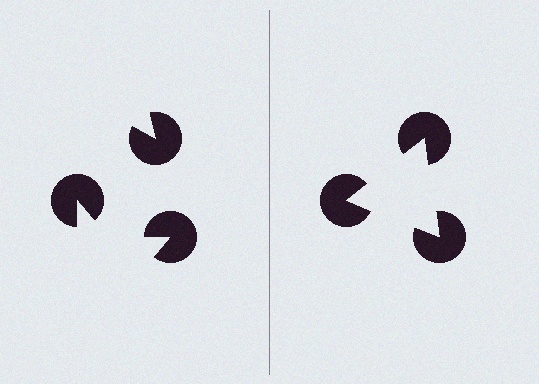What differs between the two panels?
The pac-man discs are positioned identically on both sides; only the wedge orientations differ. On the right they align to a triangle; on the left they are misaligned.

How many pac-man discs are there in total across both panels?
6 — 3 on each side.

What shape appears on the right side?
An illusory triangle.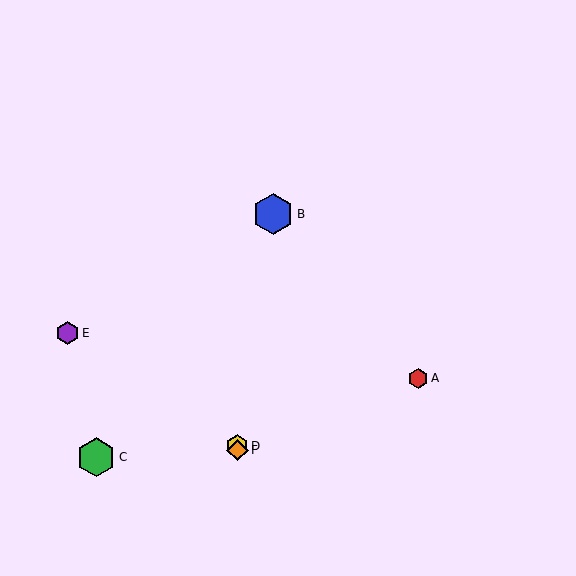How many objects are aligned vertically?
2 objects (D, F) are aligned vertically.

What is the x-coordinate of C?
Object C is at x≈96.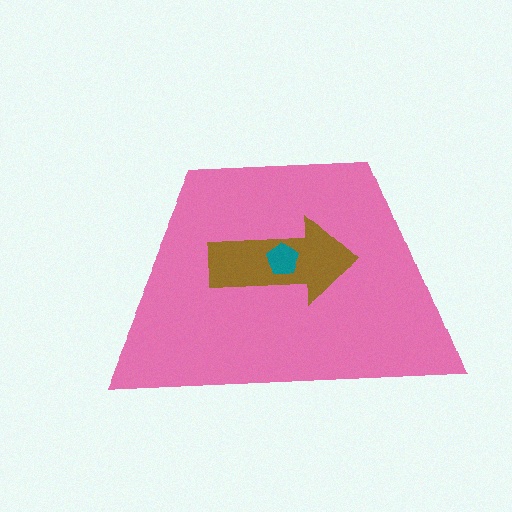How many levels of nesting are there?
3.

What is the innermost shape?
The teal pentagon.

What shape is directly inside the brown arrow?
The teal pentagon.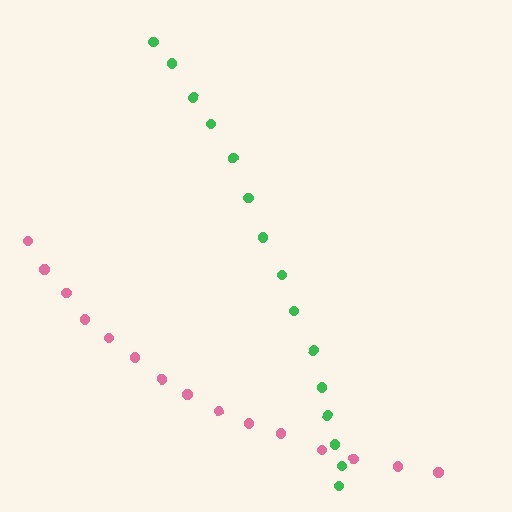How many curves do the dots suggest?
There are 2 distinct paths.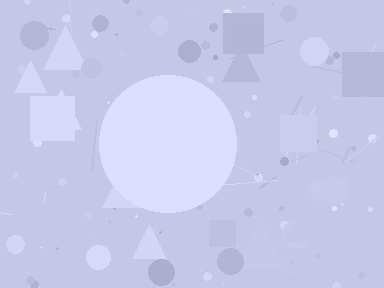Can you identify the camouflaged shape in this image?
The camouflaged shape is a circle.